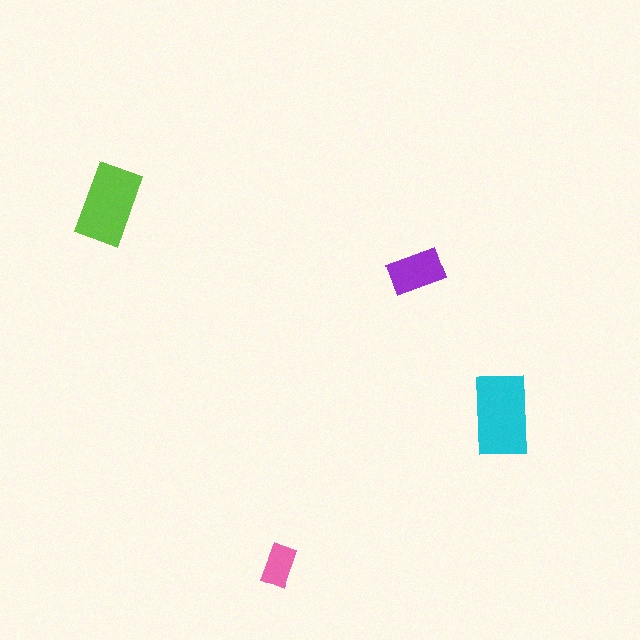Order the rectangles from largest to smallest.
the cyan one, the lime one, the purple one, the pink one.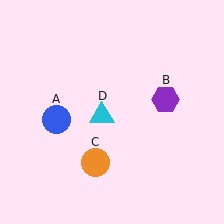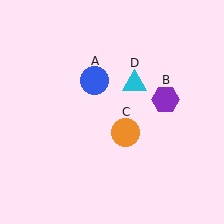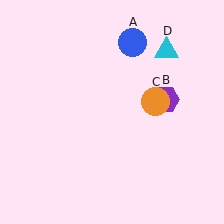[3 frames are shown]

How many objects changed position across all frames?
3 objects changed position: blue circle (object A), orange circle (object C), cyan triangle (object D).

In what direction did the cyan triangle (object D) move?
The cyan triangle (object D) moved up and to the right.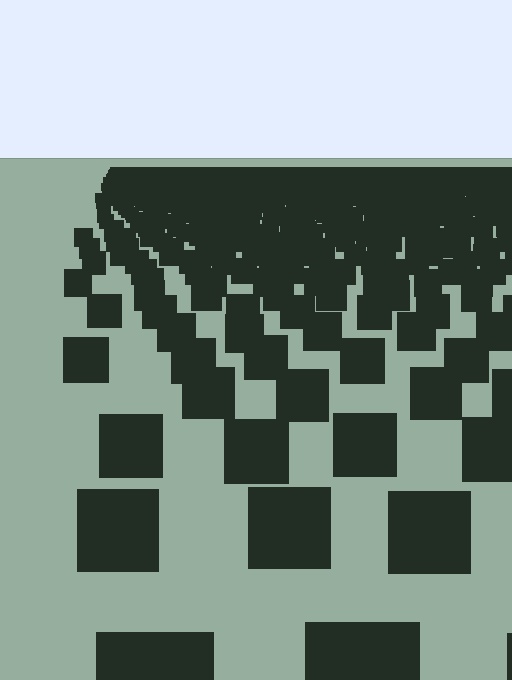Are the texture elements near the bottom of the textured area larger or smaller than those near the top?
Larger. Near the bottom, elements are closer to the viewer and appear at a bigger on-screen size.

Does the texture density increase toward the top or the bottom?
Density increases toward the top.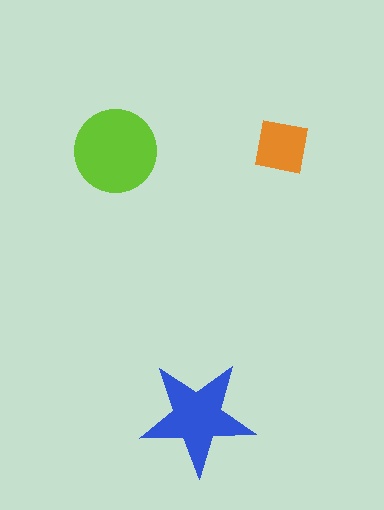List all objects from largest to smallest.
The lime circle, the blue star, the orange square.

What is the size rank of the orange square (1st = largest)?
3rd.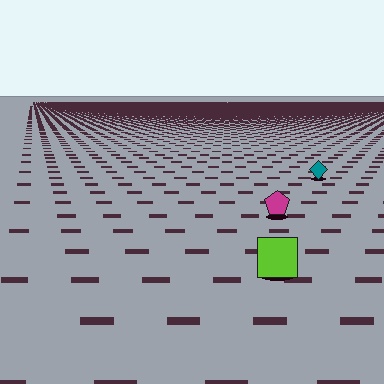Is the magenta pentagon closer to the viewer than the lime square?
No. The lime square is closer — you can tell from the texture gradient: the ground texture is coarser near it.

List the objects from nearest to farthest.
From nearest to farthest: the lime square, the magenta pentagon, the teal diamond.